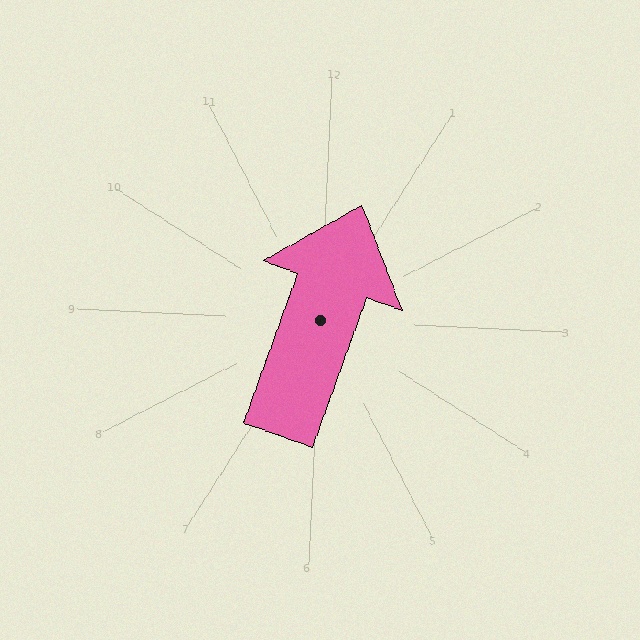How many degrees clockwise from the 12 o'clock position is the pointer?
Approximately 17 degrees.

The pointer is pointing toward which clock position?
Roughly 1 o'clock.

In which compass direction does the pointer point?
North.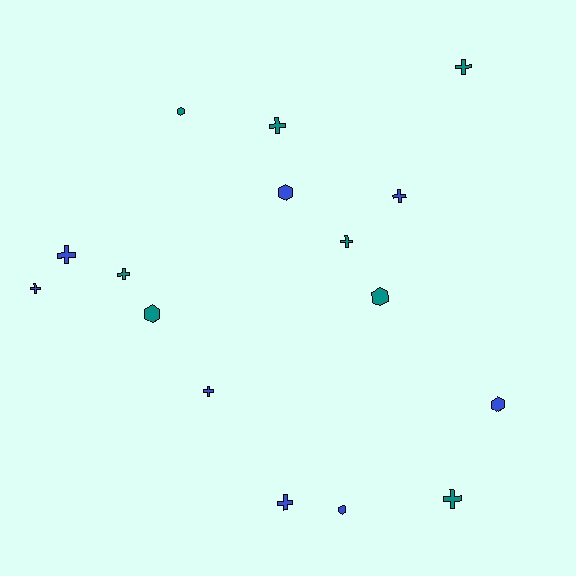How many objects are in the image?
There are 16 objects.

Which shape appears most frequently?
Cross, with 10 objects.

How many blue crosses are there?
There are 5 blue crosses.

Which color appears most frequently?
Blue, with 8 objects.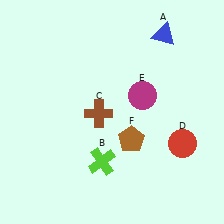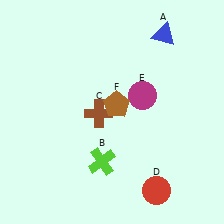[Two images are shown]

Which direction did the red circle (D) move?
The red circle (D) moved down.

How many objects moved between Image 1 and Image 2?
2 objects moved between the two images.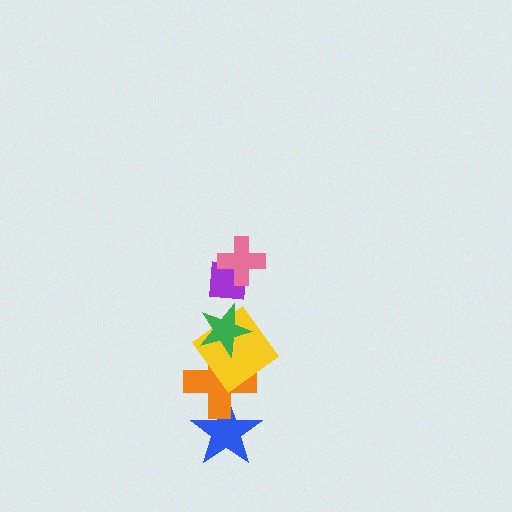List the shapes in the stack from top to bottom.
From top to bottom: the pink cross, the purple square, the green star, the yellow diamond, the orange cross, the blue star.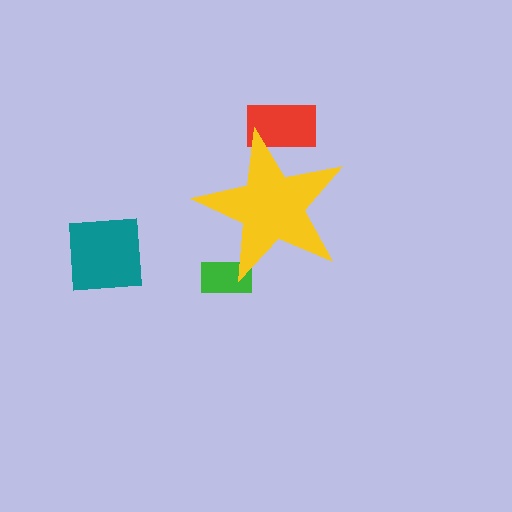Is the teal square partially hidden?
No, the teal square is fully visible.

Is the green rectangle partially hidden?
Yes, the green rectangle is partially hidden behind the yellow star.